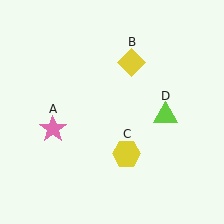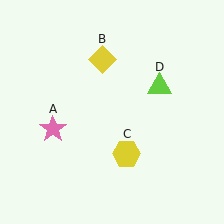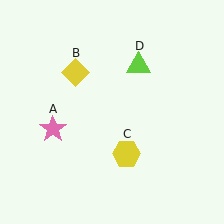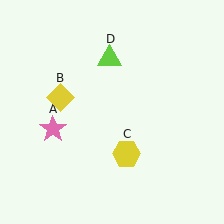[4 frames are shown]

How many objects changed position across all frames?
2 objects changed position: yellow diamond (object B), lime triangle (object D).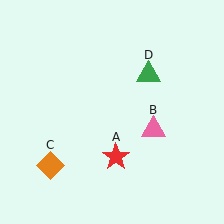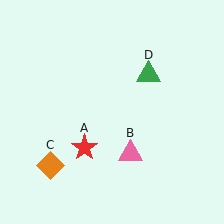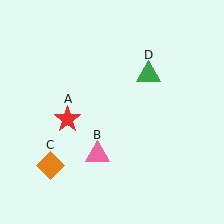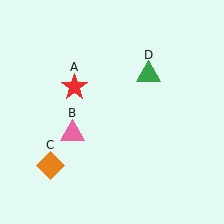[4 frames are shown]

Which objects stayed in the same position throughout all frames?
Orange diamond (object C) and green triangle (object D) remained stationary.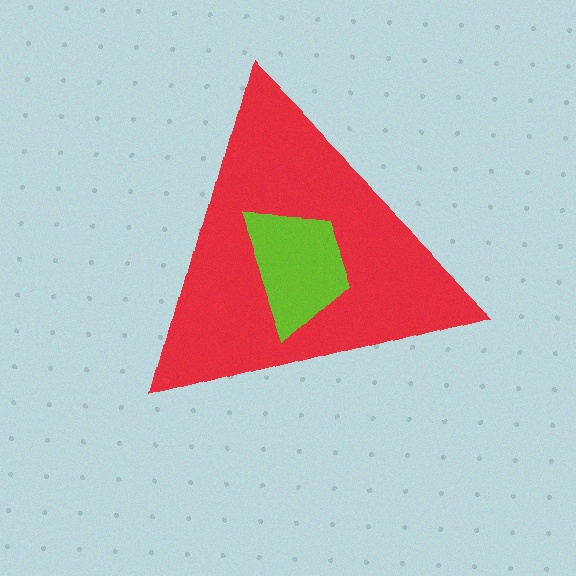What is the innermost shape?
The lime trapezoid.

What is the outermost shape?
The red triangle.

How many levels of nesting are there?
2.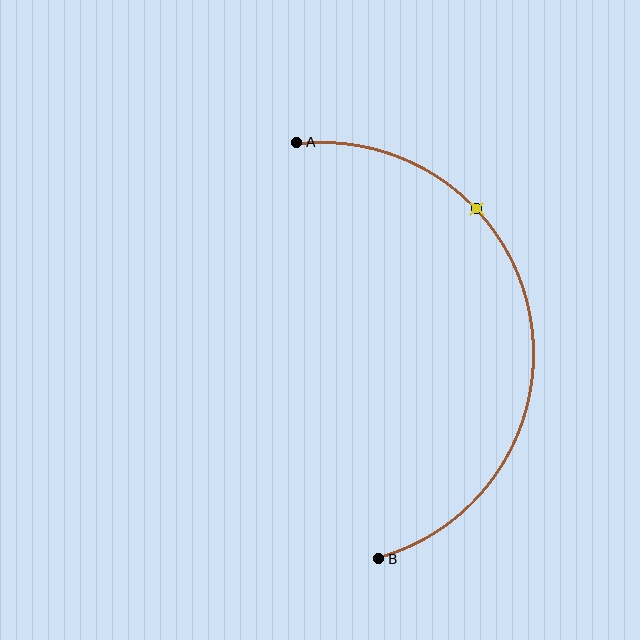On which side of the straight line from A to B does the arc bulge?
The arc bulges to the right of the straight line connecting A and B.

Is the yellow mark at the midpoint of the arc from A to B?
No. The yellow mark lies on the arc but is closer to endpoint A. The arc midpoint would be at the point on the curve equidistant along the arc from both A and B.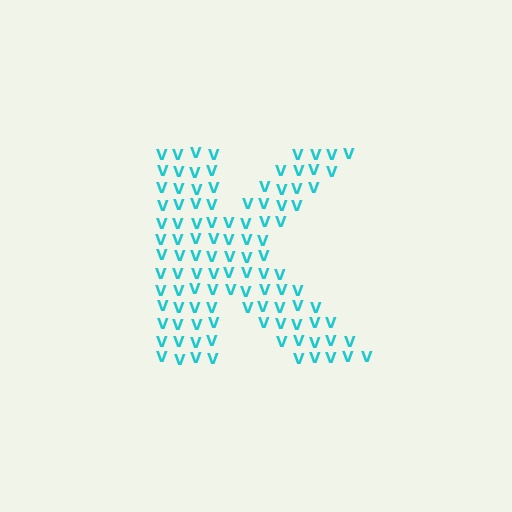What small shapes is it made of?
It is made of small letter V's.